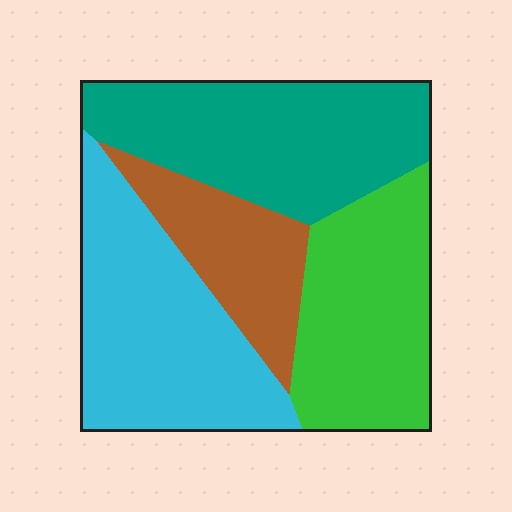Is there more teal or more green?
Teal.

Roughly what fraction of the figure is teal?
Teal covers roughly 30% of the figure.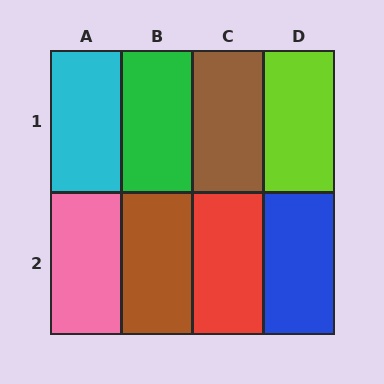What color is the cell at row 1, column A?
Cyan.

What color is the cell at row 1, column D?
Lime.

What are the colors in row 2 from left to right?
Pink, brown, red, blue.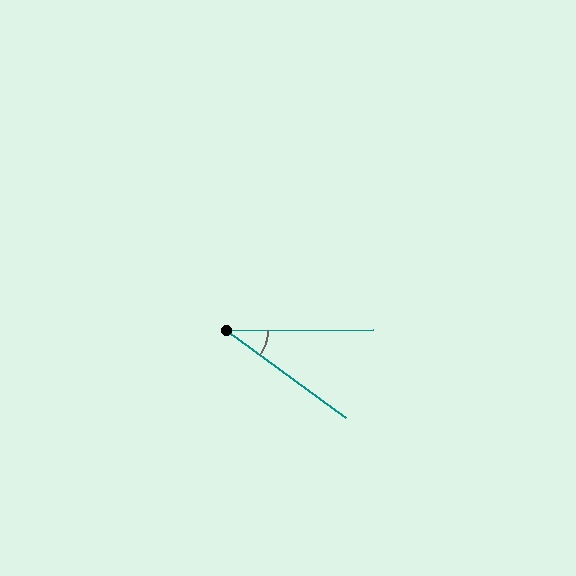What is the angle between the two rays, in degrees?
Approximately 37 degrees.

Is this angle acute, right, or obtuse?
It is acute.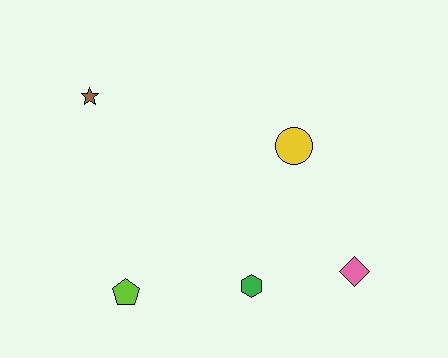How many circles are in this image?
There is 1 circle.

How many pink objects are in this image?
There is 1 pink object.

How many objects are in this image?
There are 5 objects.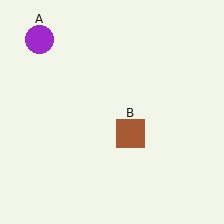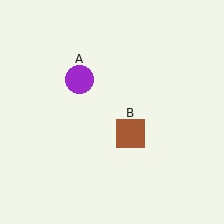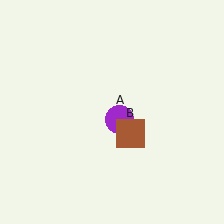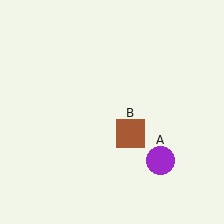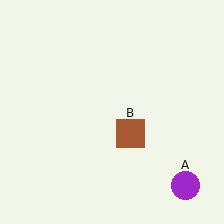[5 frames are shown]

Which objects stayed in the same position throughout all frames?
Brown square (object B) remained stationary.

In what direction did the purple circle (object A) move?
The purple circle (object A) moved down and to the right.